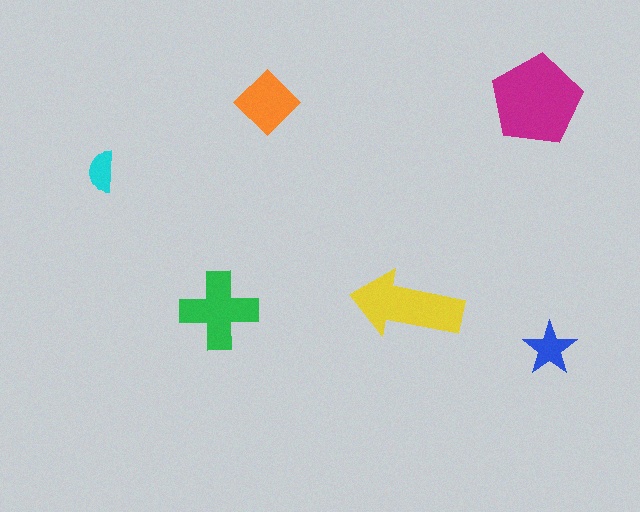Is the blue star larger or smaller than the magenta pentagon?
Smaller.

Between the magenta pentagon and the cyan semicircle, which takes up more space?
The magenta pentagon.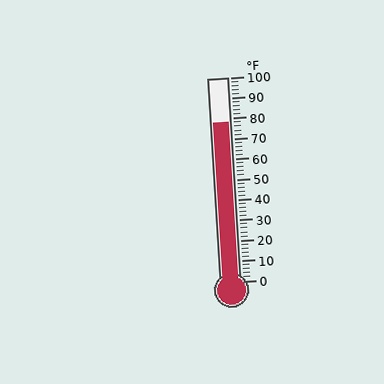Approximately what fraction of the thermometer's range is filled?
The thermometer is filled to approximately 80% of its range.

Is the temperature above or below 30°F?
The temperature is above 30°F.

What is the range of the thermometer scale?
The thermometer scale ranges from 0°F to 100°F.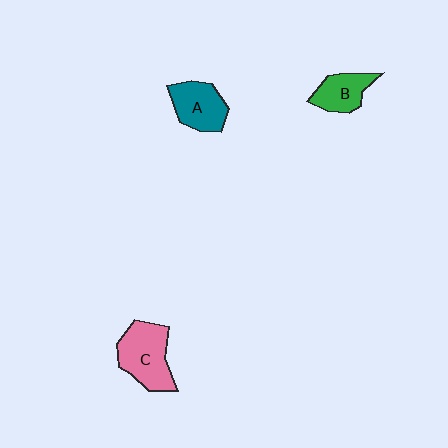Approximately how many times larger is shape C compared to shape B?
Approximately 1.6 times.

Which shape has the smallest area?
Shape B (green).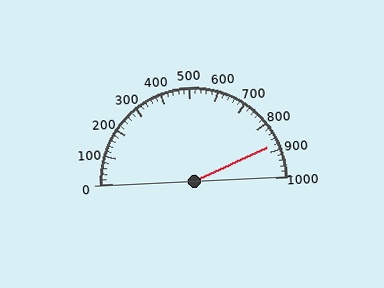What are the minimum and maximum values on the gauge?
The gauge ranges from 0 to 1000.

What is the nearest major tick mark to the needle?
The nearest major tick mark is 900.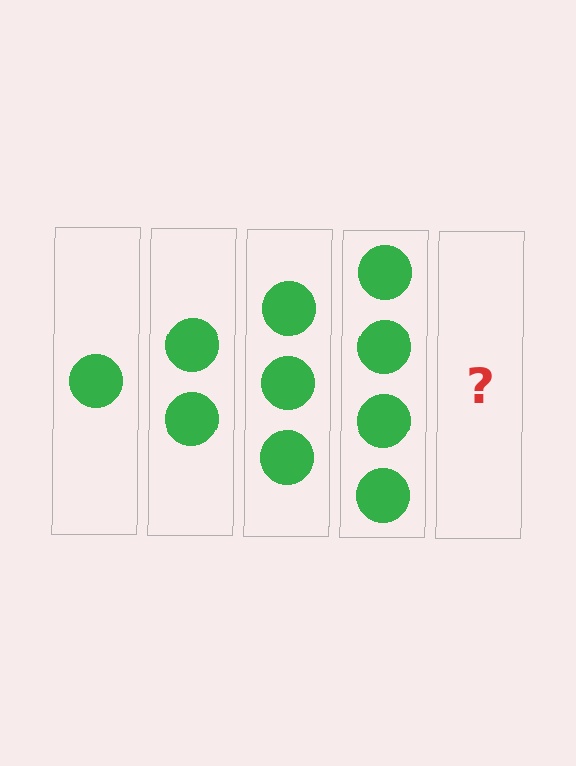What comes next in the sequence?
The next element should be 5 circles.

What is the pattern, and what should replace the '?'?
The pattern is that each step adds one more circle. The '?' should be 5 circles.